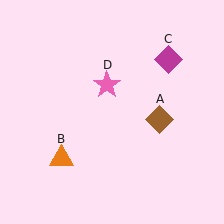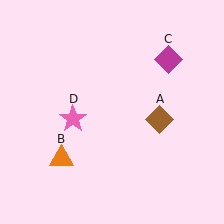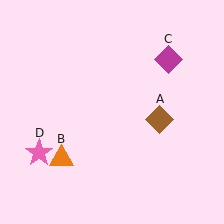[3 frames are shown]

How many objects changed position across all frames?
1 object changed position: pink star (object D).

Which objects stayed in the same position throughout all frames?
Brown diamond (object A) and orange triangle (object B) and magenta diamond (object C) remained stationary.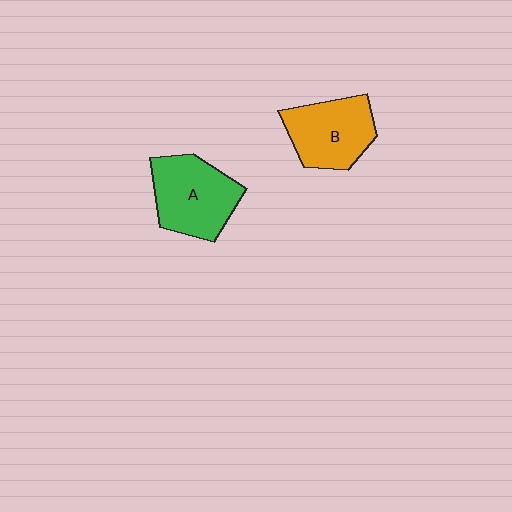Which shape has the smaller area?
Shape B (orange).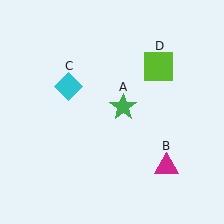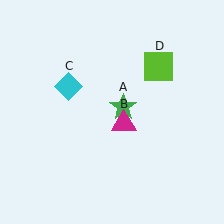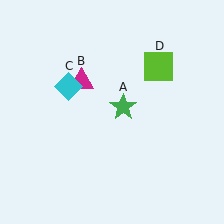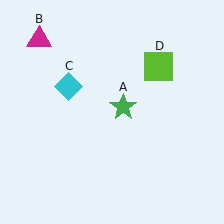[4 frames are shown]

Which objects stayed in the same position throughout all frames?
Green star (object A) and cyan diamond (object C) and lime square (object D) remained stationary.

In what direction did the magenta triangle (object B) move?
The magenta triangle (object B) moved up and to the left.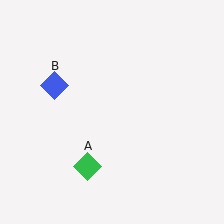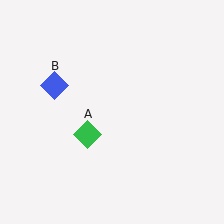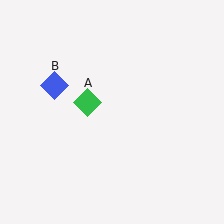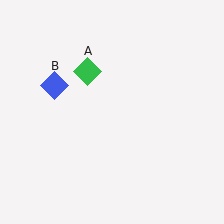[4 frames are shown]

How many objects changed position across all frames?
1 object changed position: green diamond (object A).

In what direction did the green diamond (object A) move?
The green diamond (object A) moved up.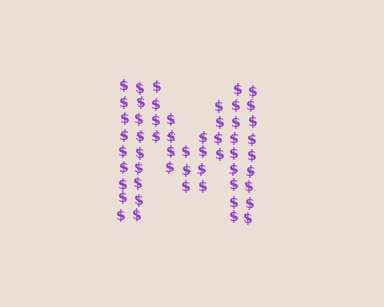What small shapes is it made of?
It is made of small dollar signs.